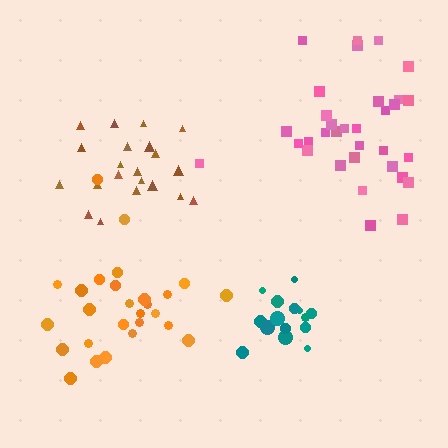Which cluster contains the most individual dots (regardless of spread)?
Pink (33).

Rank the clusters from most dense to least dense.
teal, orange, brown, pink.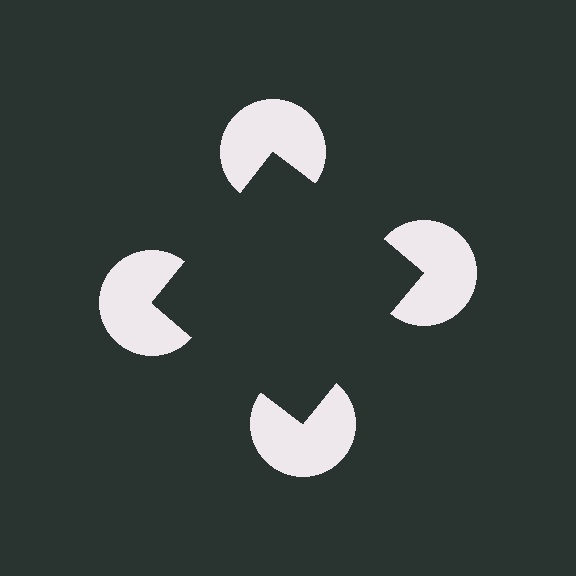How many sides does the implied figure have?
4 sides.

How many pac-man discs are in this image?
There are 4 — one at each vertex of the illusory square.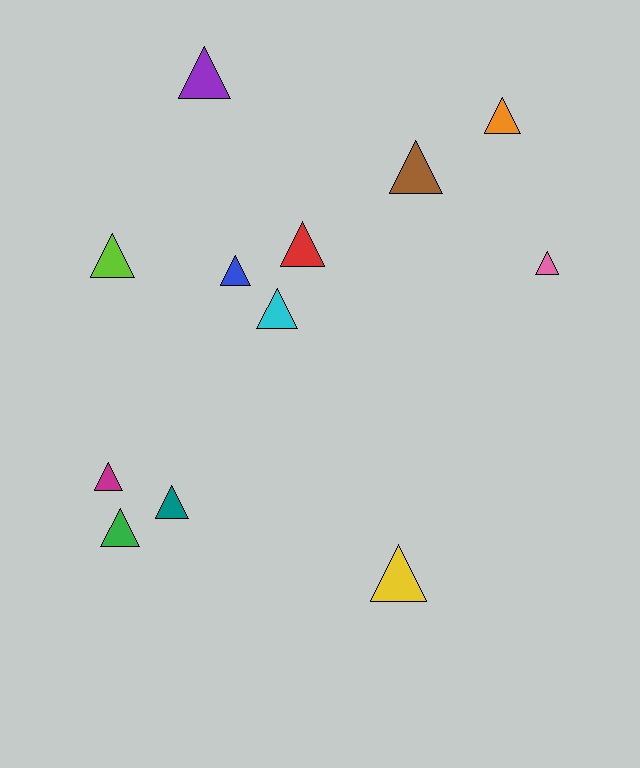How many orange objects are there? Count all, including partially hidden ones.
There is 1 orange object.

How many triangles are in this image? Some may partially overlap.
There are 12 triangles.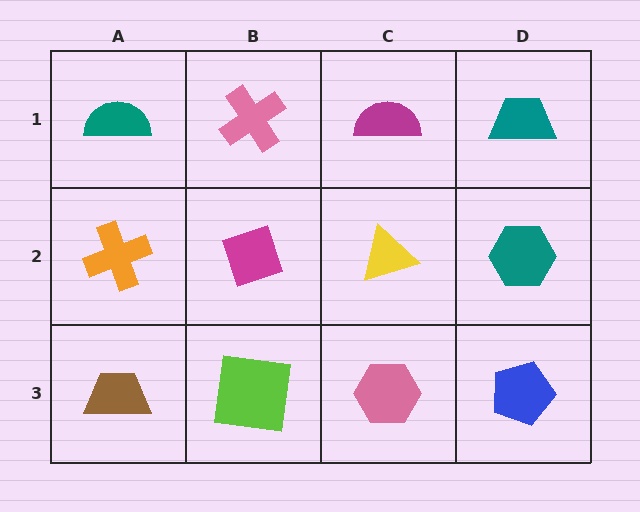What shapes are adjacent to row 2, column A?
A teal semicircle (row 1, column A), a brown trapezoid (row 3, column A), a magenta diamond (row 2, column B).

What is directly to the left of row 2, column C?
A magenta diamond.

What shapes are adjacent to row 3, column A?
An orange cross (row 2, column A), a lime square (row 3, column B).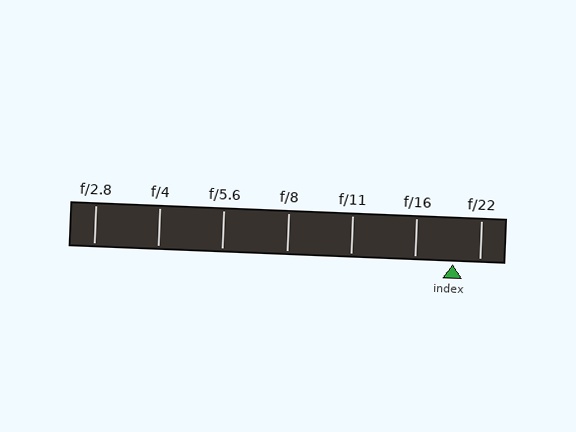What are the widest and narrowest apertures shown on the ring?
The widest aperture shown is f/2.8 and the narrowest is f/22.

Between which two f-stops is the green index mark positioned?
The index mark is between f/16 and f/22.